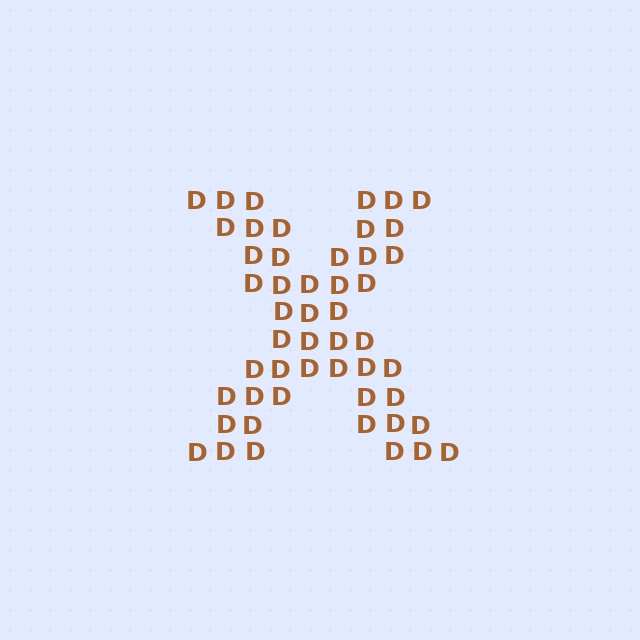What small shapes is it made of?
It is made of small letter D's.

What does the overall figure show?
The overall figure shows the letter X.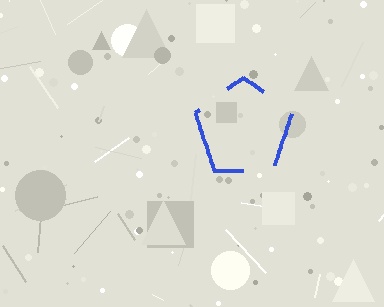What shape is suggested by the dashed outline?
The dashed outline suggests a pentagon.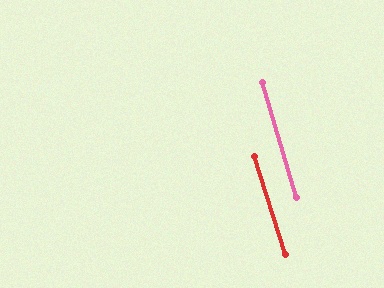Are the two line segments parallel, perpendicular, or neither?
Parallel — their directions differ by only 1.5°.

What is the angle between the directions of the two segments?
Approximately 1 degree.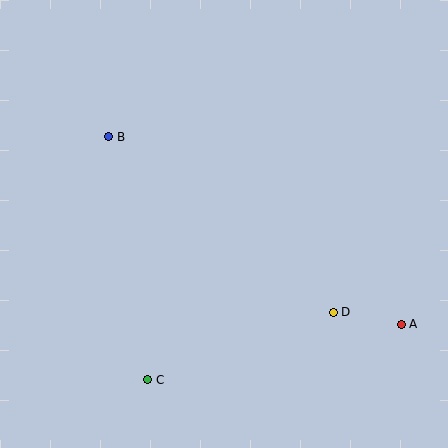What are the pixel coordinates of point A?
Point A is at (401, 324).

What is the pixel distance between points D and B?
The distance between D and B is 285 pixels.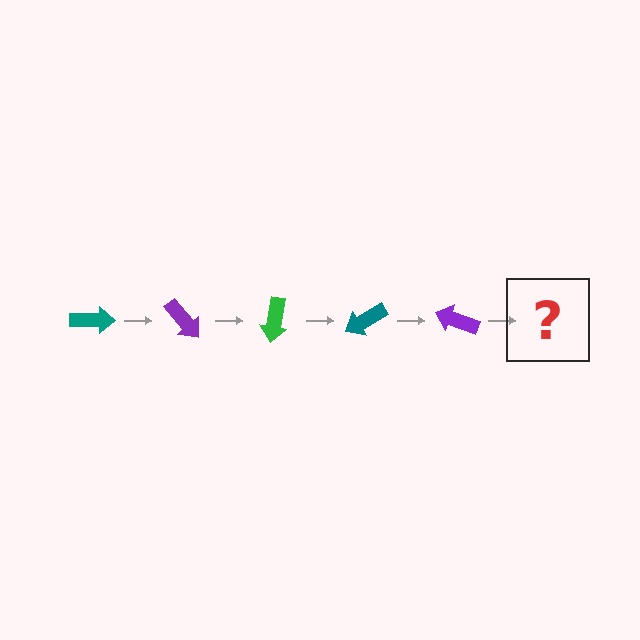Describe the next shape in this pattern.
It should be a green arrow, rotated 250 degrees from the start.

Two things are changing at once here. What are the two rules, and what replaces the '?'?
The two rules are that it rotates 50 degrees each step and the color cycles through teal, purple, and green. The '?' should be a green arrow, rotated 250 degrees from the start.